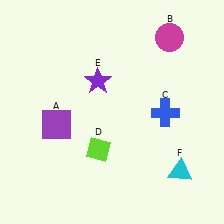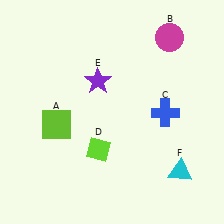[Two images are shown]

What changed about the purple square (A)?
In Image 1, A is purple. In Image 2, it changed to lime.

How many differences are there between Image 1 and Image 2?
There is 1 difference between the two images.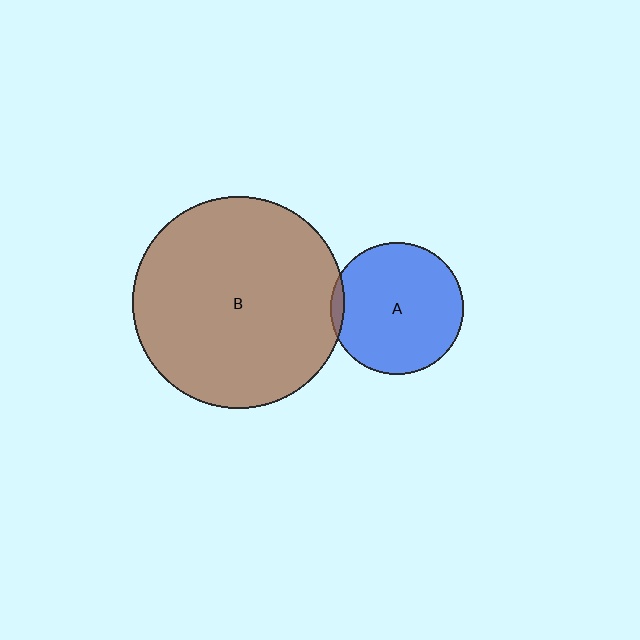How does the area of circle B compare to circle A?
Approximately 2.6 times.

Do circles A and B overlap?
Yes.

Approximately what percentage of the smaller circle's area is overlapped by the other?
Approximately 5%.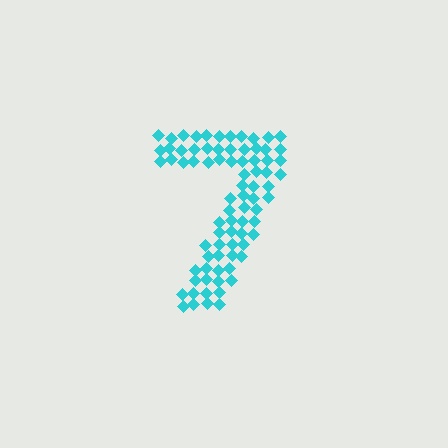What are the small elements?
The small elements are diamonds.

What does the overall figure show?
The overall figure shows the digit 7.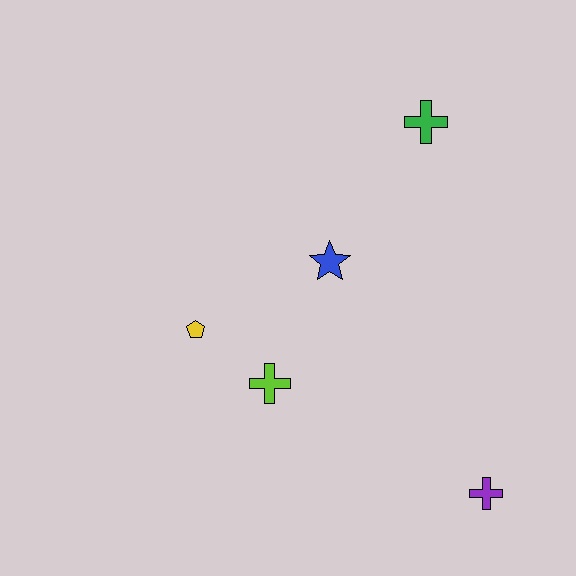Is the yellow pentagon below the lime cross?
No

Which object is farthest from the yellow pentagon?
The purple cross is farthest from the yellow pentagon.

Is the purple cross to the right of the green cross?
Yes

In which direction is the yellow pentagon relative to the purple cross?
The yellow pentagon is to the left of the purple cross.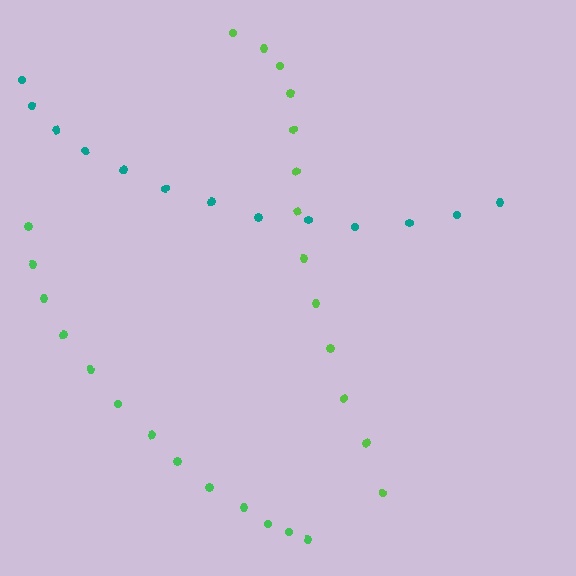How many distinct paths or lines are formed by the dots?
There are 3 distinct paths.